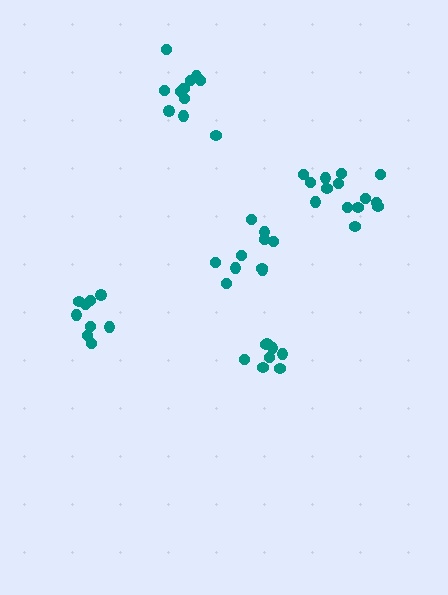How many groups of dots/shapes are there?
There are 5 groups.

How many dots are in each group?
Group 1: 14 dots, Group 2: 12 dots, Group 3: 8 dots, Group 4: 10 dots, Group 5: 9 dots (53 total).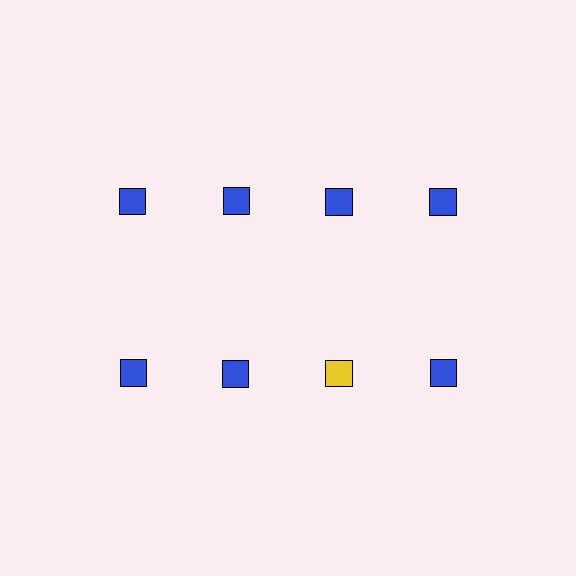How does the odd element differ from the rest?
It has a different color: yellow instead of blue.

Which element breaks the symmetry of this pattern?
The yellow square in the second row, center column breaks the symmetry. All other shapes are blue squares.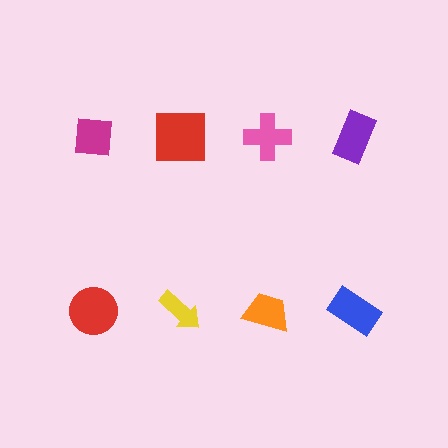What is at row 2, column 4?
A blue rectangle.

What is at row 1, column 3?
A pink cross.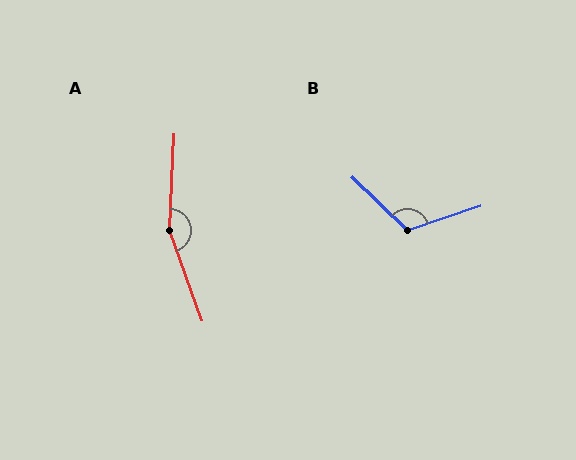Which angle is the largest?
A, at approximately 157 degrees.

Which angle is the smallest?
B, at approximately 118 degrees.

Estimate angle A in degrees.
Approximately 157 degrees.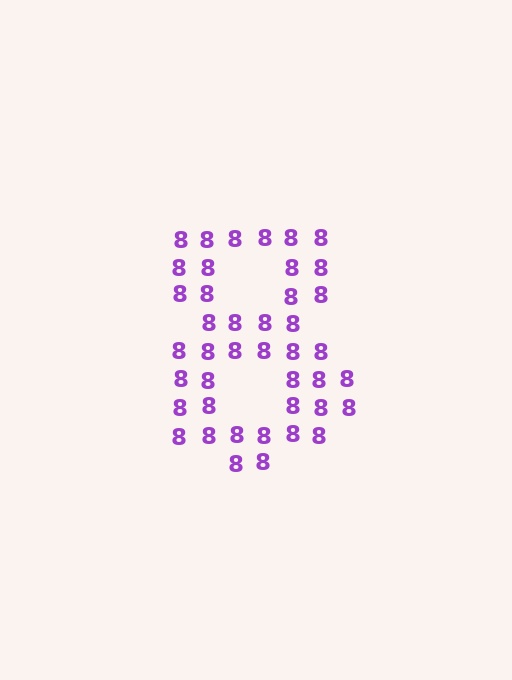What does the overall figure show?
The overall figure shows the digit 8.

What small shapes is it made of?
It is made of small digit 8's.